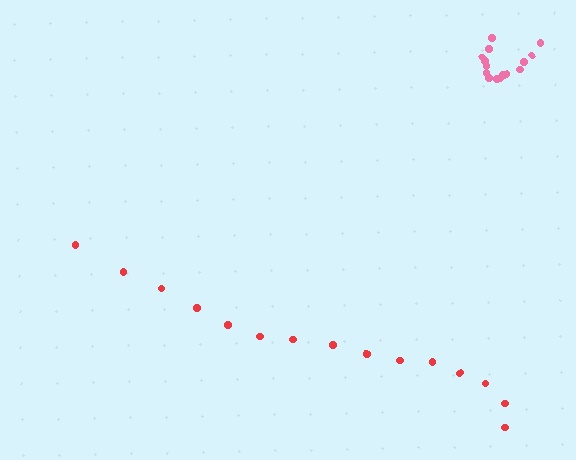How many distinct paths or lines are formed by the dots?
There are 2 distinct paths.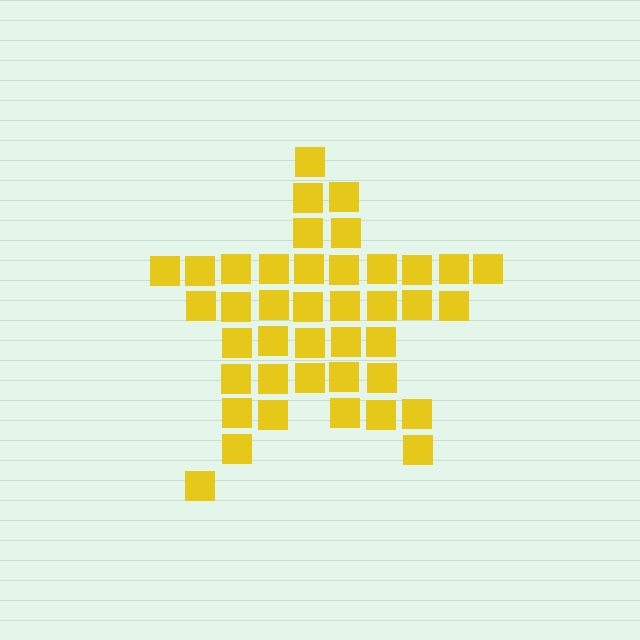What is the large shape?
The large shape is a star.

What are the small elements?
The small elements are squares.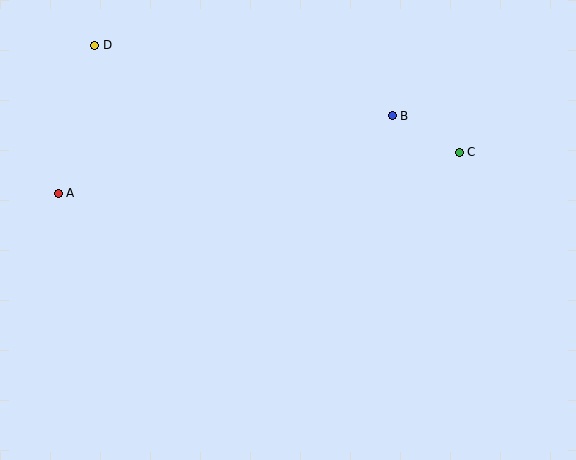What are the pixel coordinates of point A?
Point A is at (58, 193).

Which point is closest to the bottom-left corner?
Point A is closest to the bottom-left corner.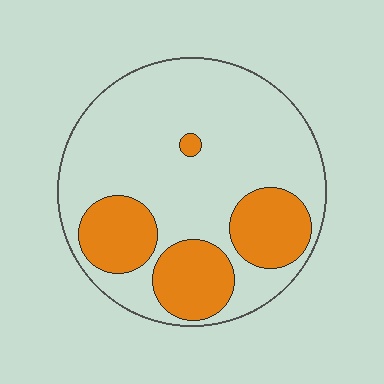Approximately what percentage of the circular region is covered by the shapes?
Approximately 30%.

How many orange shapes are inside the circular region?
4.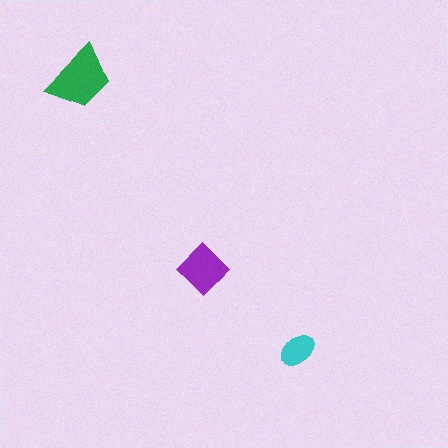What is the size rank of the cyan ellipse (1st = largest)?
3rd.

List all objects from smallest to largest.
The cyan ellipse, the purple diamond, the green trapezoid.